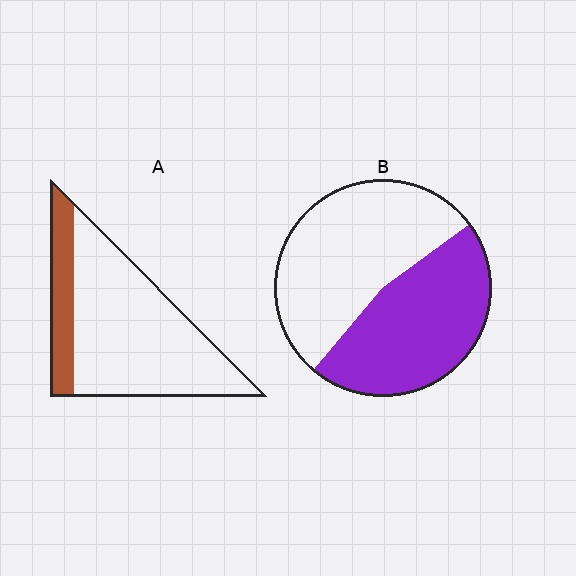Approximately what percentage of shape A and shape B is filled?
A is approximately 20% and B is approximately 45%.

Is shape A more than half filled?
No.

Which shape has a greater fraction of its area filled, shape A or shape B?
Shape B.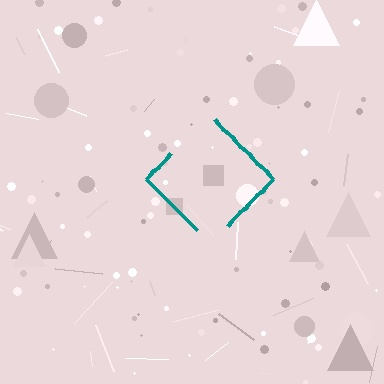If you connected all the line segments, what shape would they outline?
They would outline a diamond.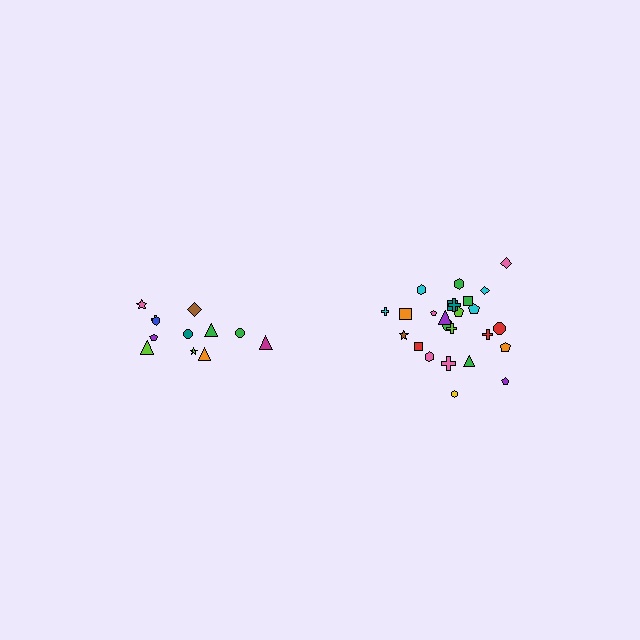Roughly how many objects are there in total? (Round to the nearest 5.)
Roughly 35 objects in total.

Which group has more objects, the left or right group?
The right group.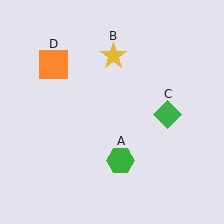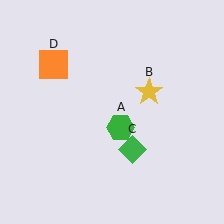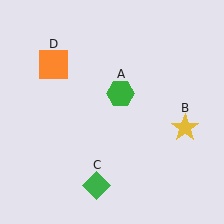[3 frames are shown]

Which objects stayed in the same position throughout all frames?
Orange square (object D) remained stationary.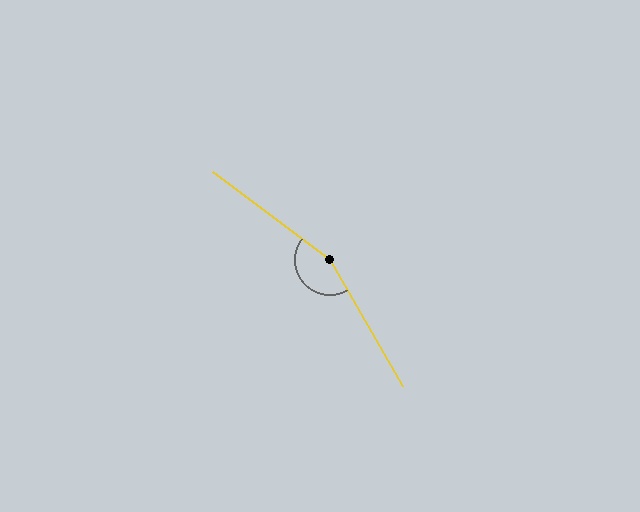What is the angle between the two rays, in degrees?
Approximately 157 degrees.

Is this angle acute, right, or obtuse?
It is obtuse.